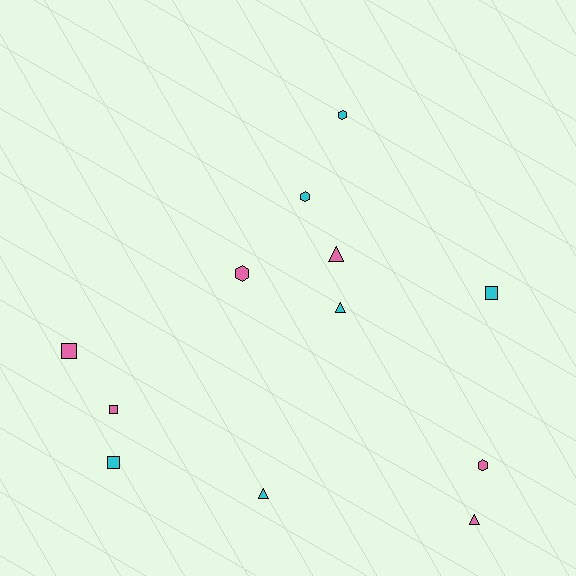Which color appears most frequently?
Cyan, with 6 objects.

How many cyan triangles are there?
There are 2 cyan triangles.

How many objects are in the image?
There are 12 objects.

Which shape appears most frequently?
Square, with 4 objects.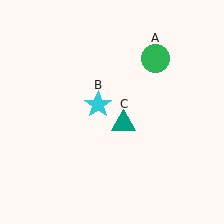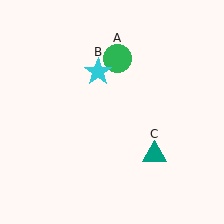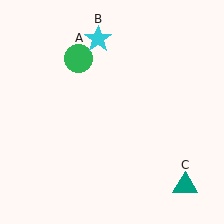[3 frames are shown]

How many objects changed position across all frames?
3 objects changed position: green circle (object A), cyan star (object B), teal triangle (object C).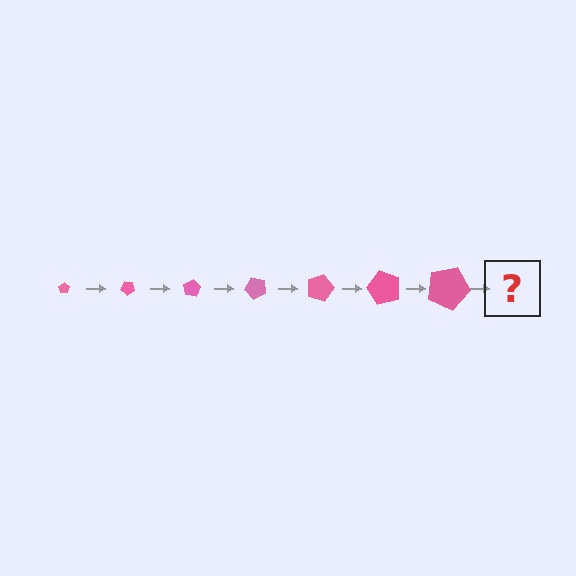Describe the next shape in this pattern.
It should be a pentagon, larger than the previous one and rotated 280 degrees from the start.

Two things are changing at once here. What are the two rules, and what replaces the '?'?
The two rules are that the pentagon grows larger each step and it rotates 40 degrees each step. The '?' should be a pentagon, larger than the previous one and rotated 280 degrees from the start.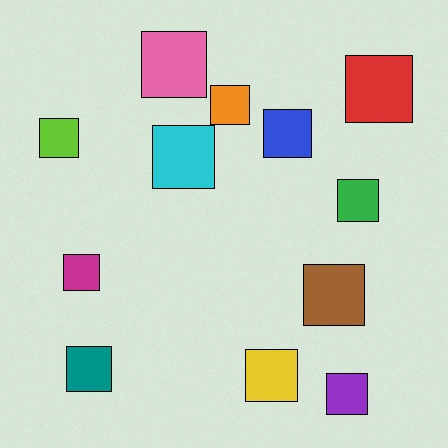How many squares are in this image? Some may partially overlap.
There are 12 squares.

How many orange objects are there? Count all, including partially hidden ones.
There is 1 orange object.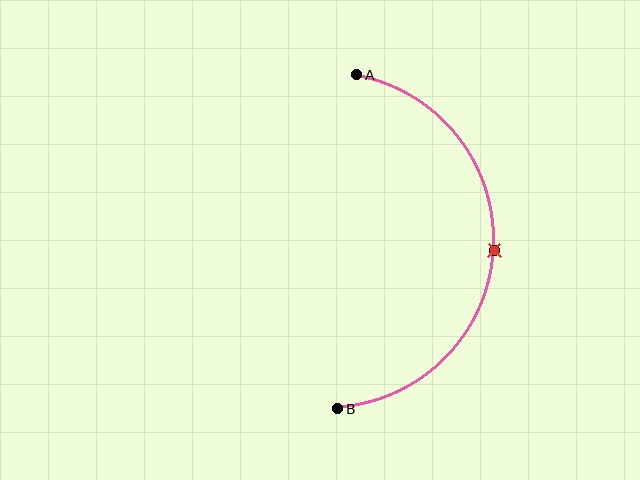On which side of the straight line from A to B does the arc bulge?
The arc bulges to the right of the straight line connecting A and B.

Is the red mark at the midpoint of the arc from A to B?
Yes. The red mark lies on the arc at equal arc-length from both A and B — it is the arc midpoint.